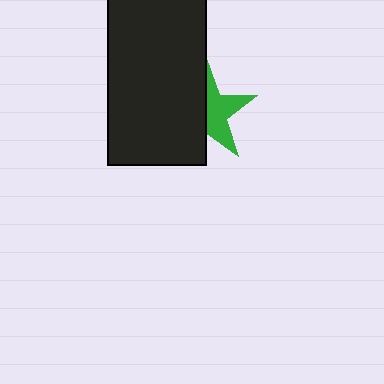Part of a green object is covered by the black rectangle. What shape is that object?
It is a star.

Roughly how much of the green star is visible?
About half of it is visible (roughly 47%).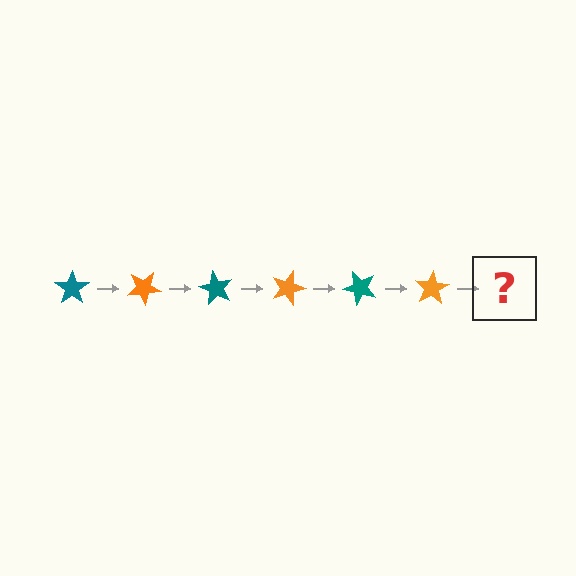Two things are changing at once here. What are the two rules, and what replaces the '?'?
The two rules are that it rotates 30 degrees each step and the color cycles through teal and orange. The '?' should be a teal star, rotated 180 degrees from the start.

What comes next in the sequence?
The next element should be a teal star, rotated 180 degrees from the start.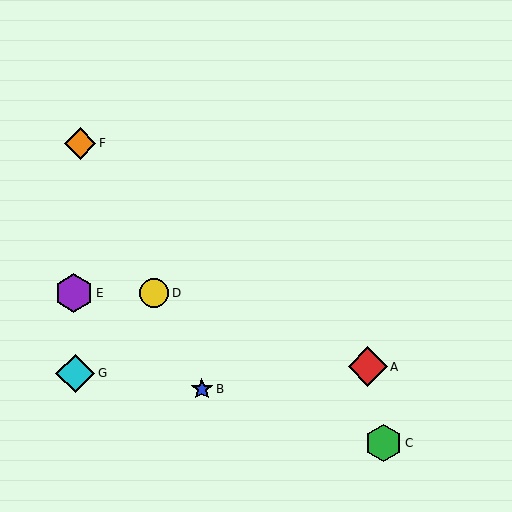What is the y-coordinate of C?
Object C is at y≈443.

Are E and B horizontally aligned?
No, E is at y≈293 and B is at y≈389.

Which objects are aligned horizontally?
Objects D, E are aligned horizontally.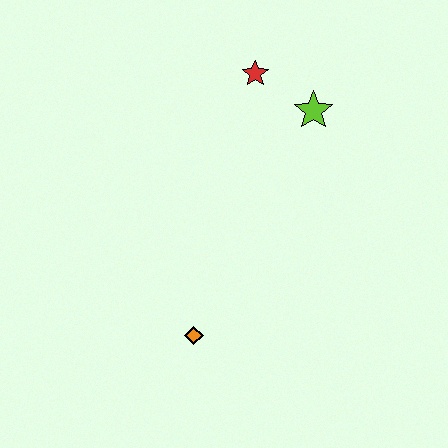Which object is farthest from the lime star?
The orange diamond is farthest from the lime star.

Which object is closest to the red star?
The lime star is closest to the red star.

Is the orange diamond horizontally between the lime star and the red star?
No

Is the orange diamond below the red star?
Yes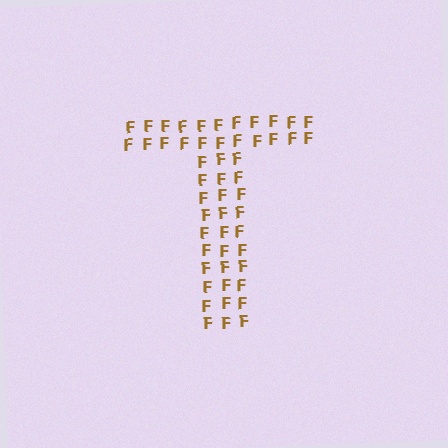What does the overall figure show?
The overall figure shows the letter T.